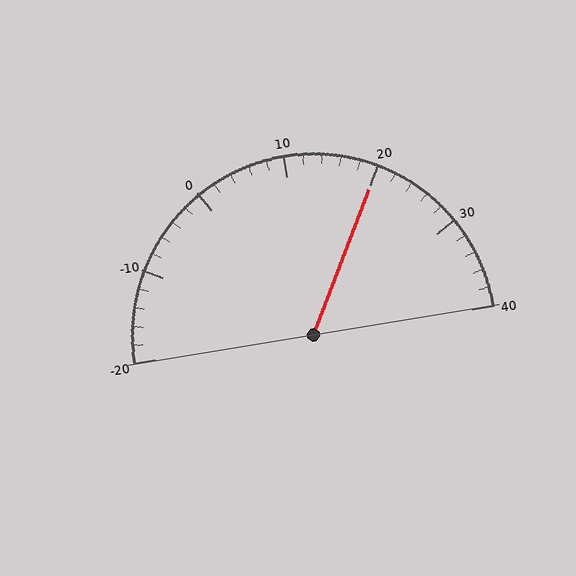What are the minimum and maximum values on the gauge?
The gauge ranges from -20 to 40.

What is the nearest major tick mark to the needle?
The nearest major tick mark is 20.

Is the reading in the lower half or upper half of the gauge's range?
The reading is in the upper half of the range (-20 to 40).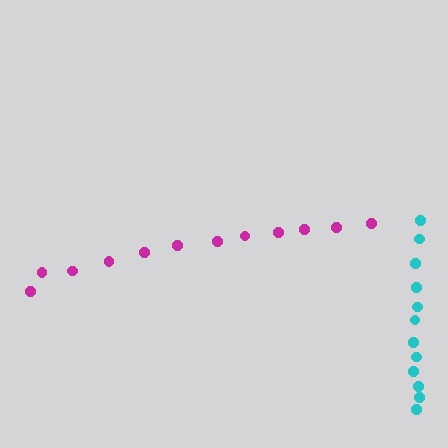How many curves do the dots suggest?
There are 2 distinct paths.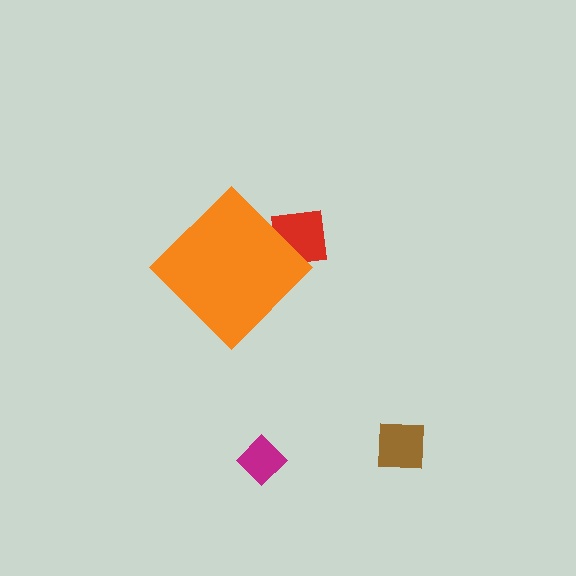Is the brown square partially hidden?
No, the brown square is fully visible.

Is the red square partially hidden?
Yes, the red square is partially hidden behind the orange diamond.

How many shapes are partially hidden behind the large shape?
1 shape is partially hidden.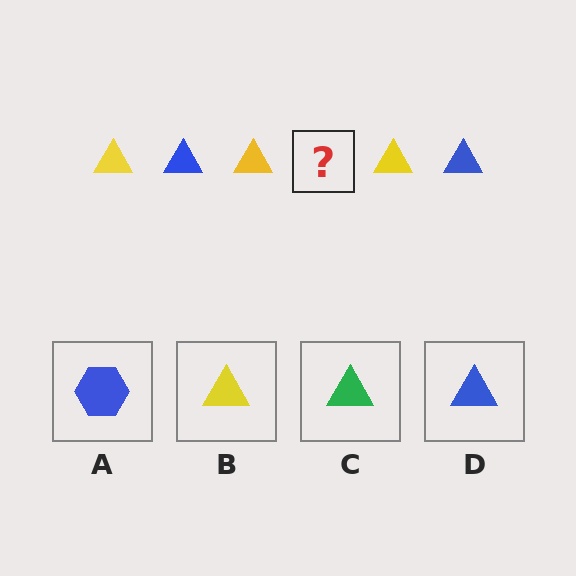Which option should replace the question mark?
Option D.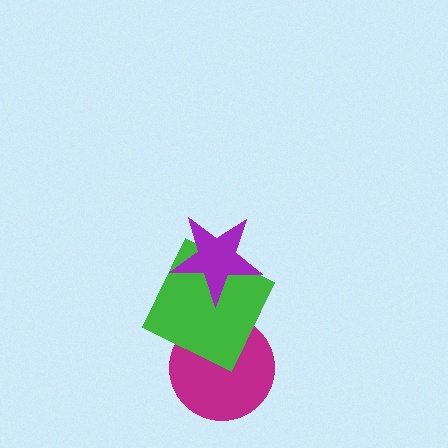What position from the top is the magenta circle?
The magenta circle is 3rd from the top.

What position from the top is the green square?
The green square is 2nd from the top.